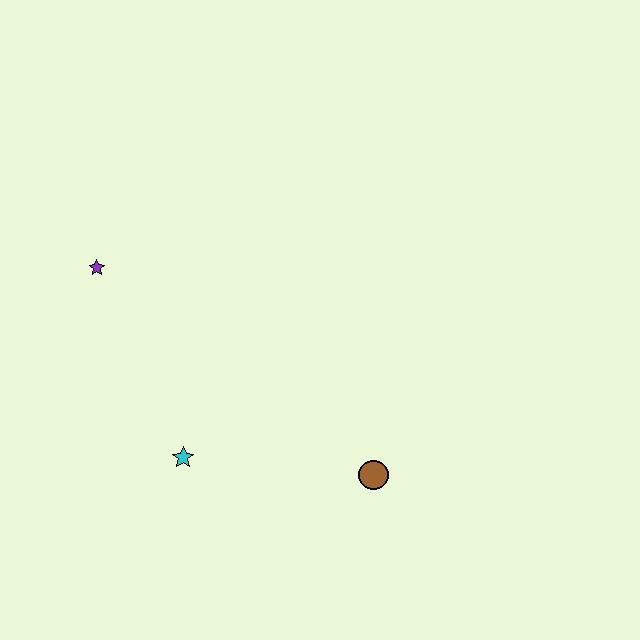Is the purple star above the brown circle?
Yes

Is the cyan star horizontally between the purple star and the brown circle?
Yes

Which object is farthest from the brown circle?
The purple star is farthest from the brown circle.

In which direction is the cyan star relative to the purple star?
The cyan star is below the purple star.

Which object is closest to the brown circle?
The cyan star is closest to the brown circle.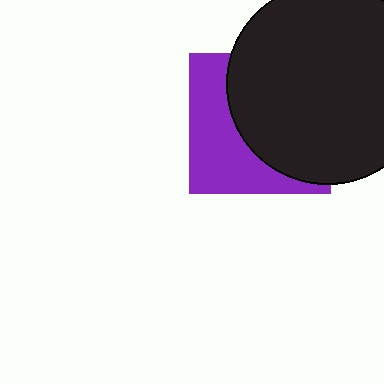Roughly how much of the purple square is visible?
A small part of it is visible (roughly 42%).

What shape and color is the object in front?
The object in front is a black circle.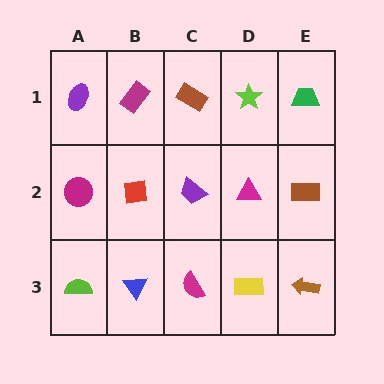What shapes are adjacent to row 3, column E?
A brown rectangle (row 2, column E), a yellow rectangle (row 3, column D).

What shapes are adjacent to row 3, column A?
A magenta circle (row 2, column A), a blue triangle (row 3, column B).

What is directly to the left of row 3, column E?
A yellow rectangle.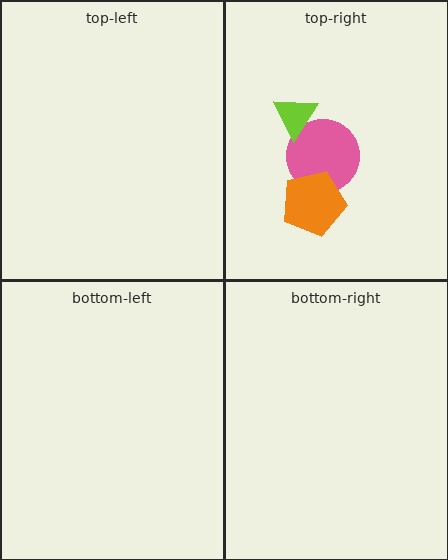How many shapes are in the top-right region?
3.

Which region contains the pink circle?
The top-right region.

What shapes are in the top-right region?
The pink circle, the orange pentagon, the lime triangle.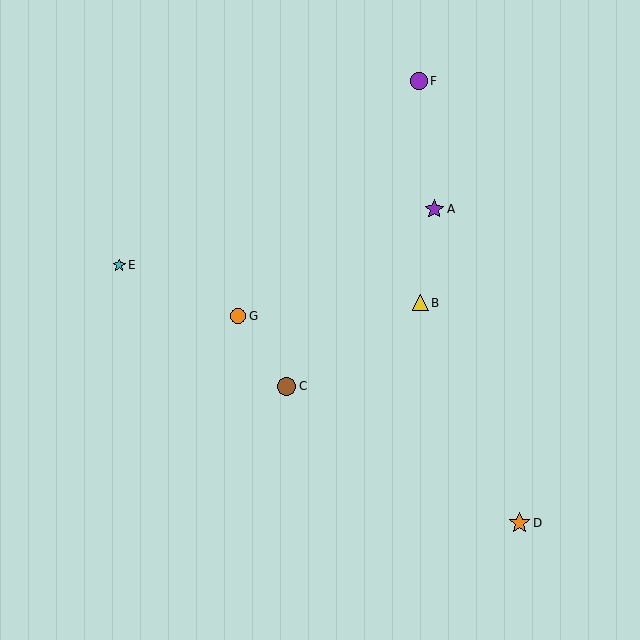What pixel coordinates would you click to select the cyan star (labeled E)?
Click at (119, 265) to select the cyan star E.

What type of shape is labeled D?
Shape D is an orange star.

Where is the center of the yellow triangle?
The center of the yellow triangle is at (420, 303).